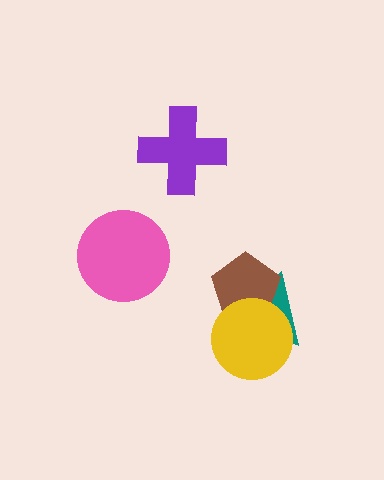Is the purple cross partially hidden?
No, no other shape covers it.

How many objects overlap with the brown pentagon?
2 objects overlap with the brown pentagon.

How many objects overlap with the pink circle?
0 objects overlap with the pink circle.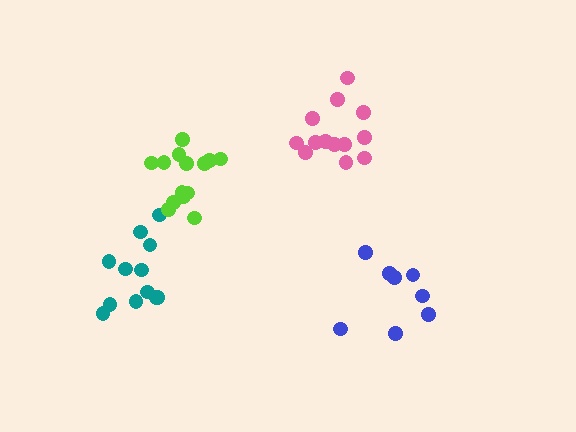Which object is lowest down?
The blue cluster is bottommost.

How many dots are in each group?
Group 1: 12 dots, Group 2: 8 dots, Group 3: 13 dots, Group 4: 14 dots (47 total).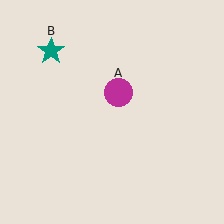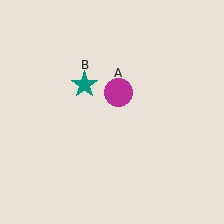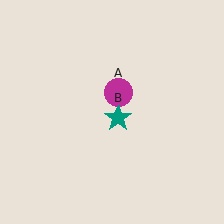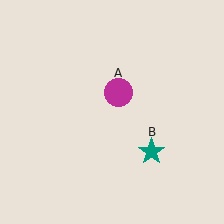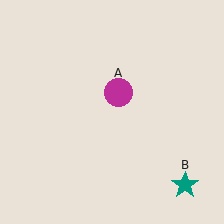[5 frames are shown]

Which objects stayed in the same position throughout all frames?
Magenta circle (object A) remained stationary.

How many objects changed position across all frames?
1 object changed position: teal star (object B).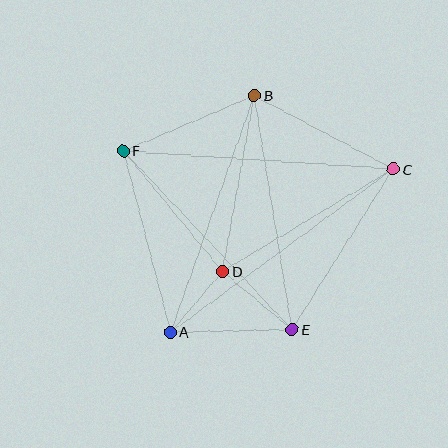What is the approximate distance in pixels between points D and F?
The distance between D and F is approximately 156 pixels.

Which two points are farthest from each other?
Points A and C are farthest from each other.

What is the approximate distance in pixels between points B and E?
The distance between B and E is approximately 237 pixels.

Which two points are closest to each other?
Points A and D are closest to each other.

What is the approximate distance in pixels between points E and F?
The distance between E and F is approximately 246 pixels.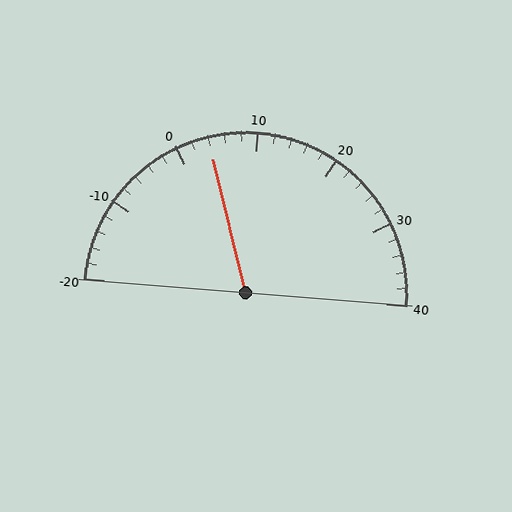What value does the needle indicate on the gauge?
The needle indicates approximately 4.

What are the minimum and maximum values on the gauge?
The gauge ranges from -20 to 40.